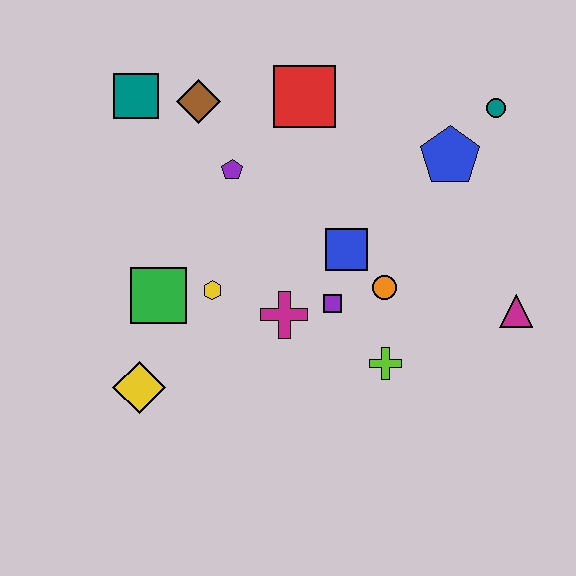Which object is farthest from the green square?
The teal circle is farthest from the green square.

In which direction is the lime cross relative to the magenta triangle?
The lime cross is to the left of the magenta triangle.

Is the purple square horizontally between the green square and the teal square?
No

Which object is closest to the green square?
The yellow hexagon is closest to the green square.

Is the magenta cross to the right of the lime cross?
No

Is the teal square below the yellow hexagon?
No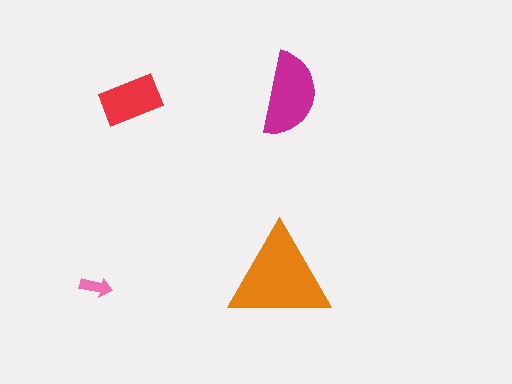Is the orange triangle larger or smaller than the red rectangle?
Larger.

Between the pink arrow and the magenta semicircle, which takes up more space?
The magenta semicircle.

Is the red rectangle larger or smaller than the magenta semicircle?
Smaller.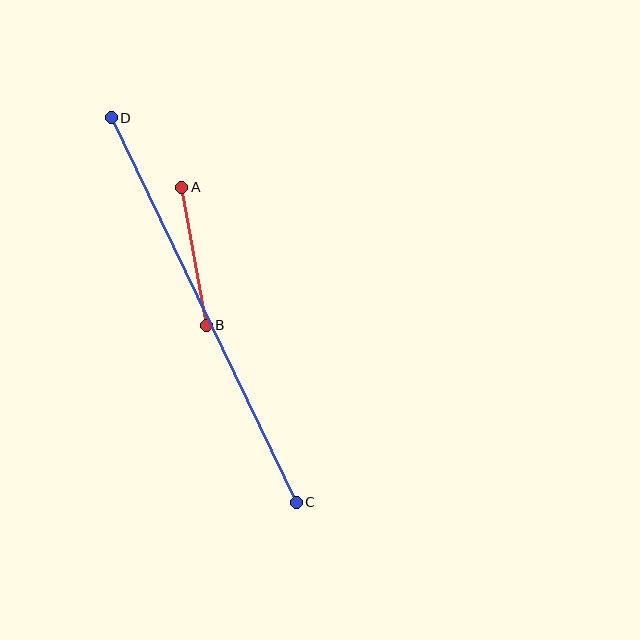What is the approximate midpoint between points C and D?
The midpoint is at approximately (204, 310) pixels.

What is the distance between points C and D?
The distance is approximately 427 pixels.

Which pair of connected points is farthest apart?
Points C and D are farthest apart.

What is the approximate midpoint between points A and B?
The midpoint is at approximately (194, 256) pixels.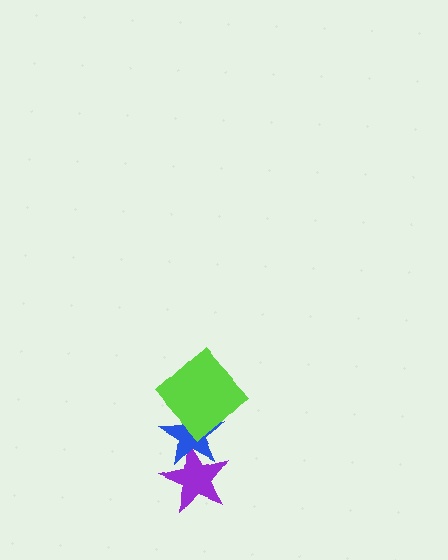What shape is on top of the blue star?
The lime diamond is on top of the blue star.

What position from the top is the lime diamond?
The lime diamond is 1st from the top.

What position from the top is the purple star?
The purple star is 3rd from the top.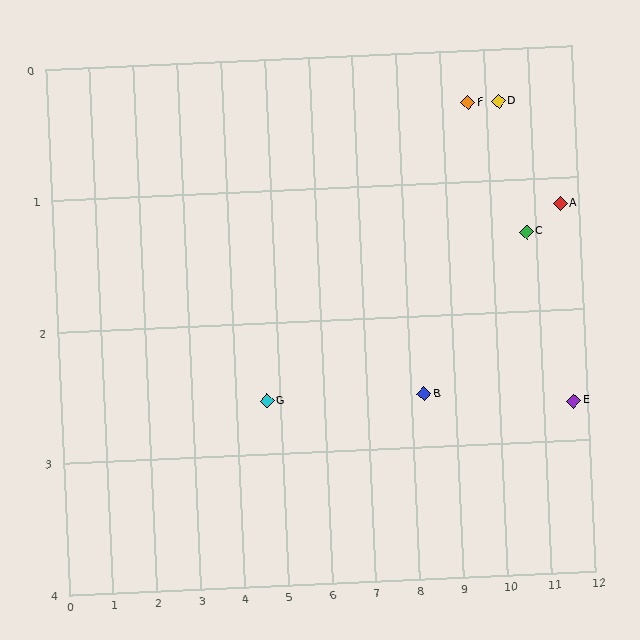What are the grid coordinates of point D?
Point D is at approximately (10.3, 0.4).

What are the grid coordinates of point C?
Point C is at approximately (10.8, 1.4).